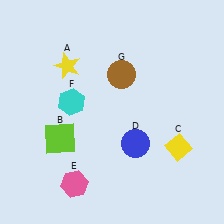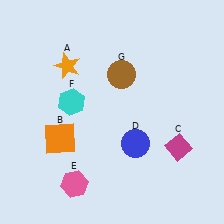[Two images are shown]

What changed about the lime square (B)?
In Image 1, B is lime. In Image 2, it changed to orange.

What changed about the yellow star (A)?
In Image 1, A is yellow. In Image 2, it changed to orange.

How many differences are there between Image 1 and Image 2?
There are 3 differences between the two images.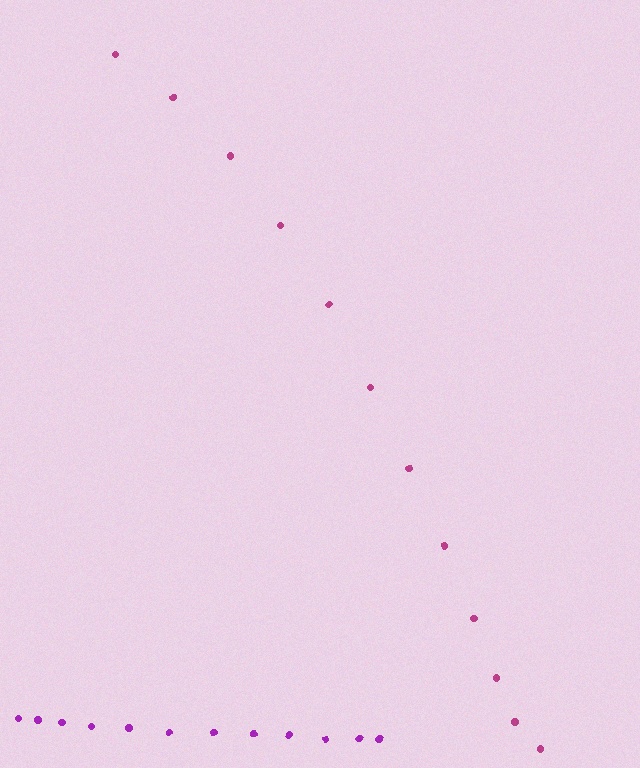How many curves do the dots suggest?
There are 2 distinct paths.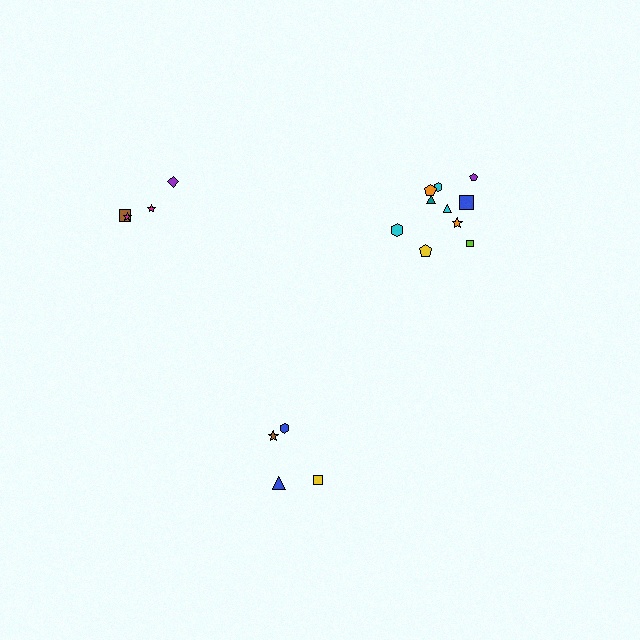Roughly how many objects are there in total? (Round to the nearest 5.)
Roughly 20 objects in total.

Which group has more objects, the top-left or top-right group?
The top-right group.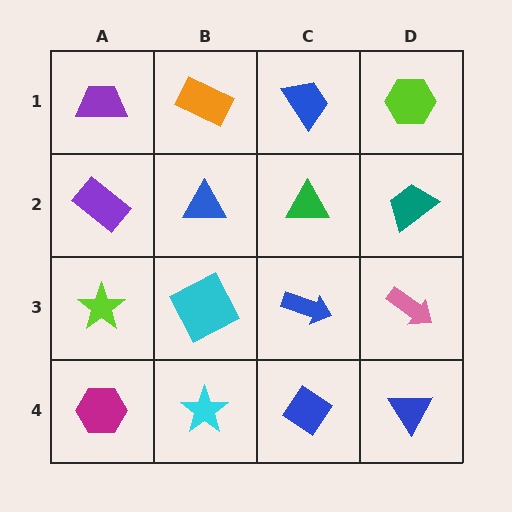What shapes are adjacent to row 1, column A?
A purple rectangle (row 2, column A), an orange rectangle (row 1, column B).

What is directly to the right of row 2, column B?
A green triangle.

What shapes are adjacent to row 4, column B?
A cyan square (row 3, column B), a magenta hexagon (row 4, column A), a blue diamond (row 4, column C).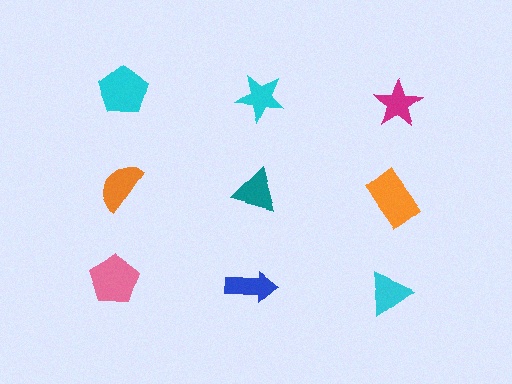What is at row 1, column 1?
A cyan pentagon.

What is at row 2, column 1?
An orange semicircle.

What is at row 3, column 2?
A blue arrow.